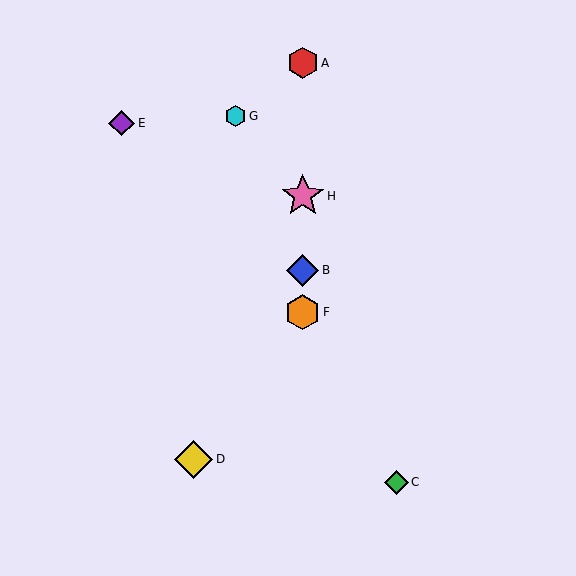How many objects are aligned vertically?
4 objects (A, B, F, H) are aligned vertically.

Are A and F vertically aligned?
Yes, both are at x≈303.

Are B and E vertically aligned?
No, B is at x≈303 and E is at x≈122.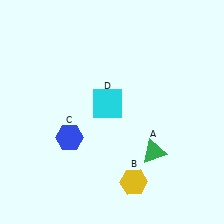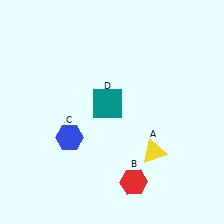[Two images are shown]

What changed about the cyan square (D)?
In Image 1, D is cyan. In Image 2, it changed to teal.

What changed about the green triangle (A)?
In Image 1, A is green. In Image 2, it changed to yellow.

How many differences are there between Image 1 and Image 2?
There are 3 differences between the two images.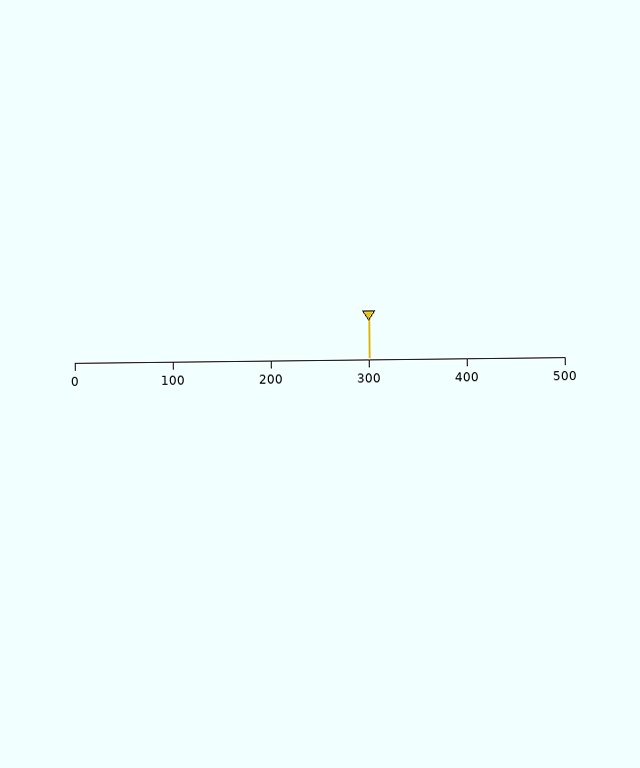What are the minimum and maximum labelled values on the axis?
The axis runs from 0 to 500.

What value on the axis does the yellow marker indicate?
The marker indicates approximately 300.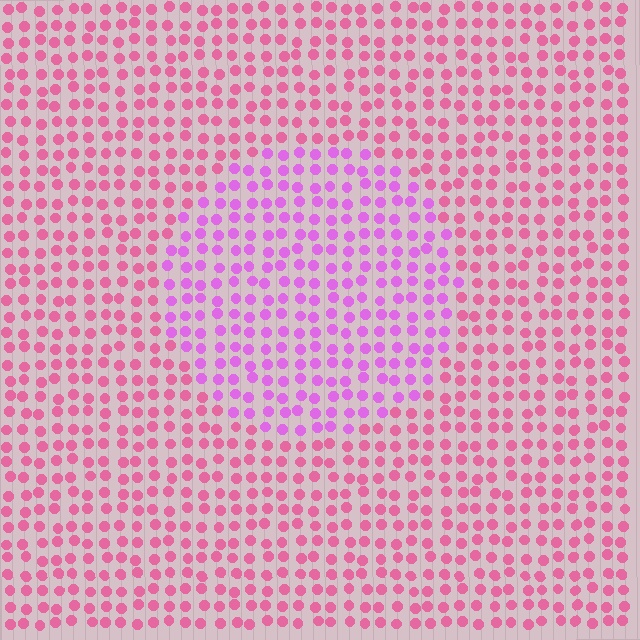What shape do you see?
I see a circle.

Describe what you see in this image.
The image is filled with small pink elements in a uniform arrangement. A circle-shaped region is visible where the elements are tinted to a slightly different hue, forming a subtle color boundary.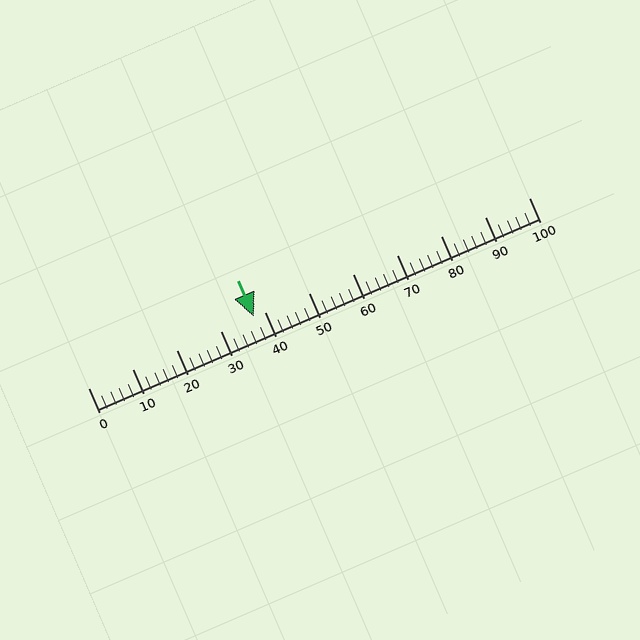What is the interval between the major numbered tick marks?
The major tick marks are spaced 10 units apart.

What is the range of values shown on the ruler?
The ruler shows values from 0 to 100.